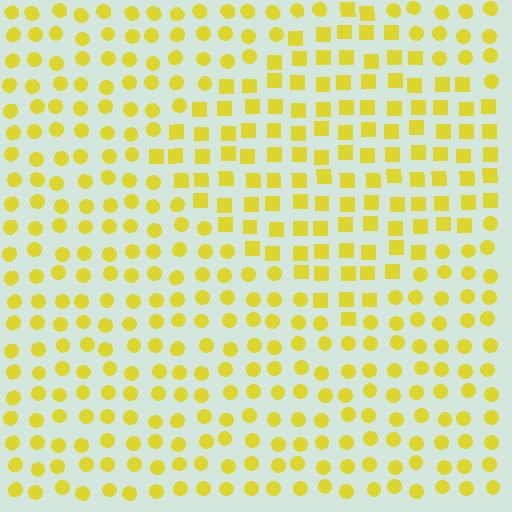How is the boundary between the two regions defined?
The boundary is defined by a change in element shape: squares inside vs. circles outside. All elements share the same color and spacing.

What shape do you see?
I see a diamond.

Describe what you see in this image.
The image is filled with small yellow elements arranged in a uniform grid. A diamond-shaped region contains squares, while the surrounding area contains circles. The boundary is defined purely by the change in element shape.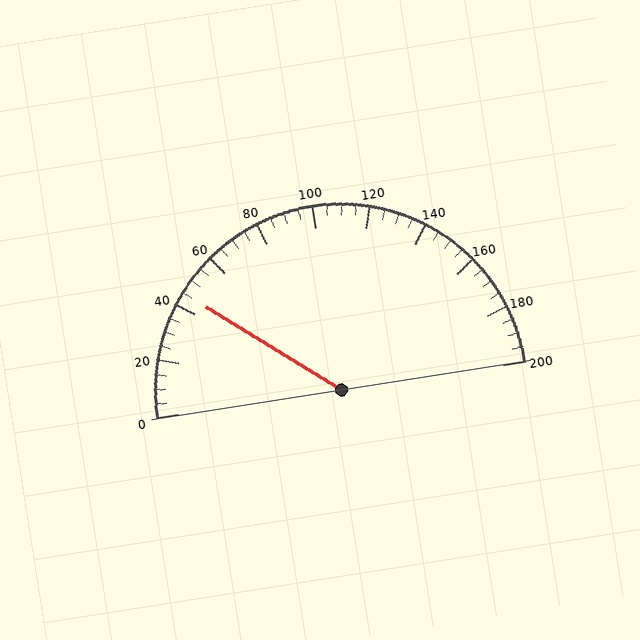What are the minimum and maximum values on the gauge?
The gauge ranges from 0 to 200.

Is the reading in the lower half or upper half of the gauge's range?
The reading is in the lower half of the range (0 to 200).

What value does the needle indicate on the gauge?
The needle indicates approximately 45.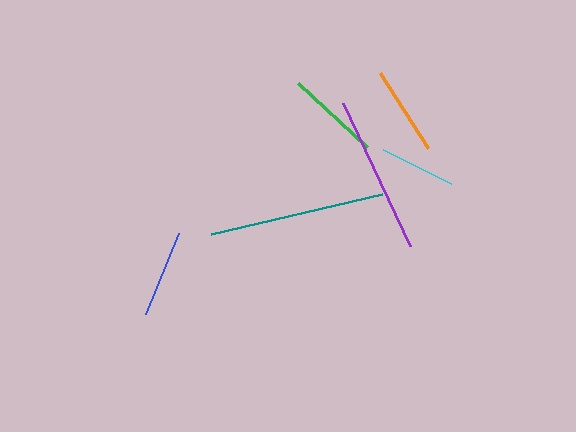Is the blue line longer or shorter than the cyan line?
The blue line is longer than the cyan line.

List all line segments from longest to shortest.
From longest to shortest: teal, purple, green, orange, blue, cyan.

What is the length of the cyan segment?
The cyan segment is approximately 76 pixels long.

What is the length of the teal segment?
The teal segment is approximately 176 pixels long.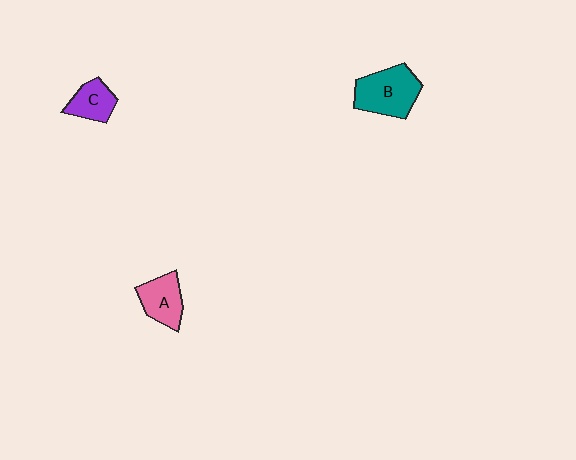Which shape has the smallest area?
Shape C (purple).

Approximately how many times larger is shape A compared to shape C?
Approximately 1.2 times.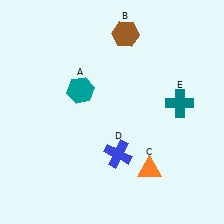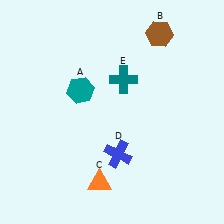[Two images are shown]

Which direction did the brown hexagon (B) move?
The brown hexagon (B) moved right.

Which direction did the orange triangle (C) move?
The orange triangle (C) moved left.